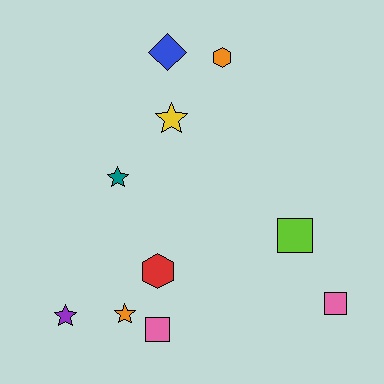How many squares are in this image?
There are 3 squares.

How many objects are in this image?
There are 10 objects.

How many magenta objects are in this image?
There are no magenta objects.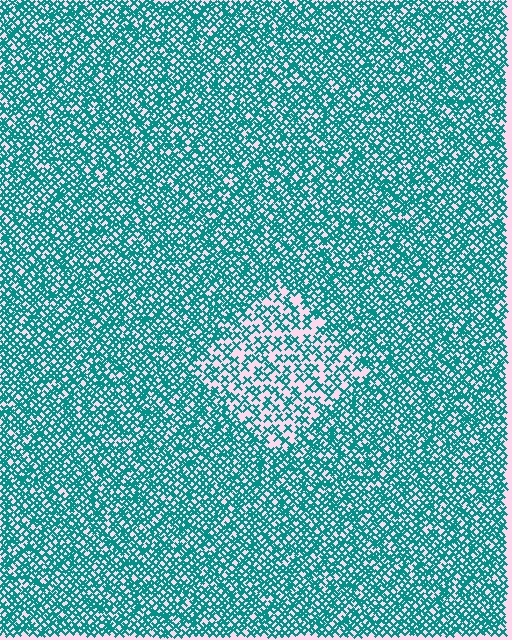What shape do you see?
I see a diamond.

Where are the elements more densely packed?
The elements are more densely packed outside the diamond boundary.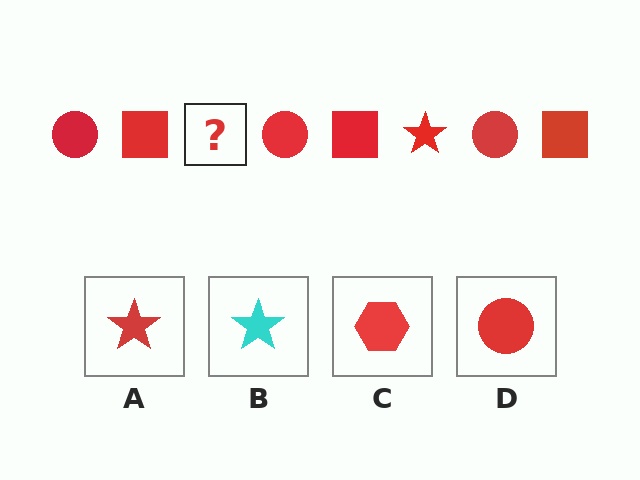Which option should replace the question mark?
Option A.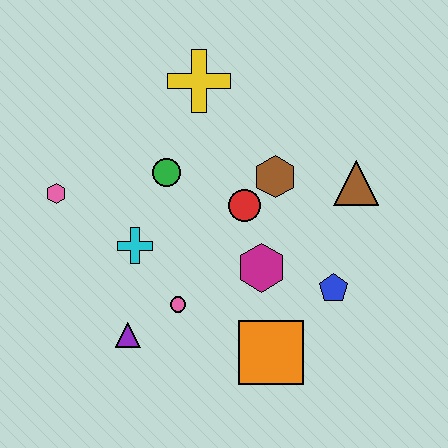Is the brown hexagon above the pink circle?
Yes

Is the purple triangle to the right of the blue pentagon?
No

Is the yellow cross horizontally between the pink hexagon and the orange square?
Yes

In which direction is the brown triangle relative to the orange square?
The brown triangle is above the orange square.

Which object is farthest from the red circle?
The pink hexagon is farthest from the red circle.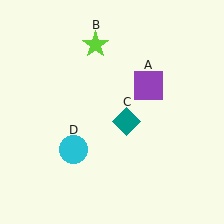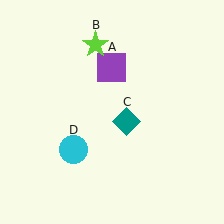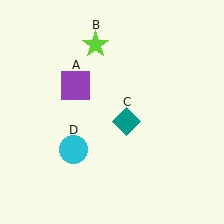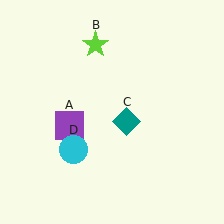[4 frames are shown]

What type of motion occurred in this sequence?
The purple square (object A) rotated counterclockwise around the center of the scene.